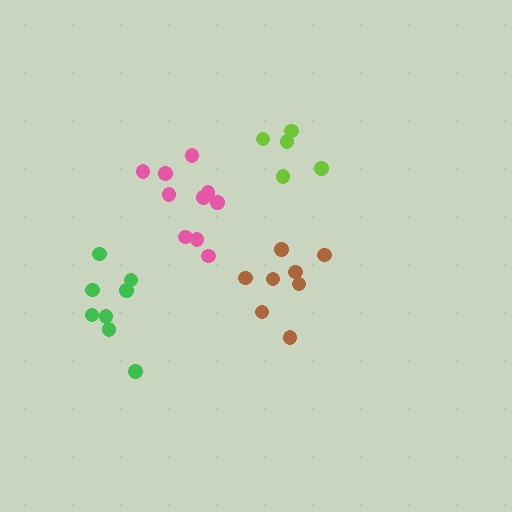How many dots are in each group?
Group 1: 10 dots, Group 2: 8 dots, Group 3: 8 dots, Group 4: 5 dots (31 total).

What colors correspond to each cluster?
The clusters are colored: pink, brown, green, lime.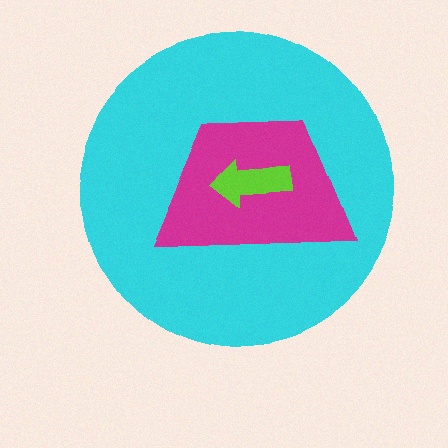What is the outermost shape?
The cyan circle.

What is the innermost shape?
The lime arrow.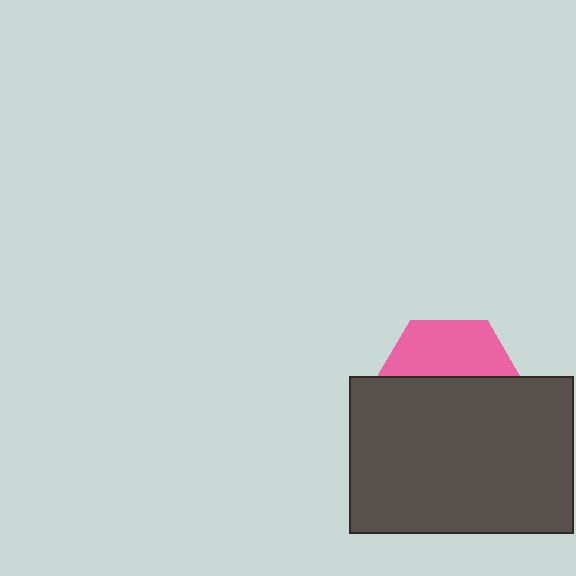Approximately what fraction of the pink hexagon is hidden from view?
Roughly 61% of the pink hexagon is hidden behind the dark gray rectangle.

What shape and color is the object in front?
The object in front is a dark gray rectangle.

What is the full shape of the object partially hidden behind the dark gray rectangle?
The partially hidden object is a pink hexagon.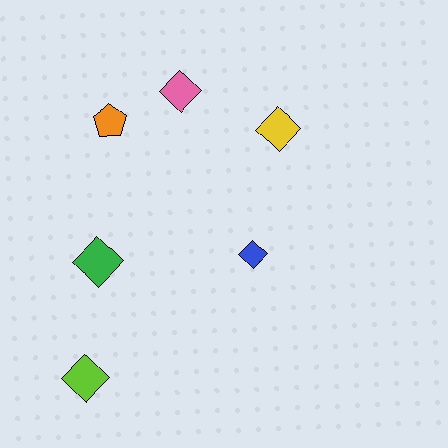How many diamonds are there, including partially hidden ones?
There are 5 diamonds.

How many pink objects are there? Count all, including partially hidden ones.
There is 1 pink object.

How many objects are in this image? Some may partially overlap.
There are 6 objects.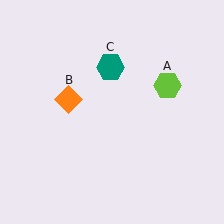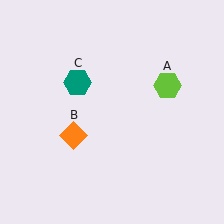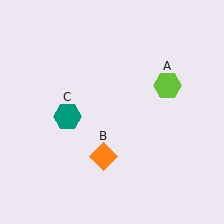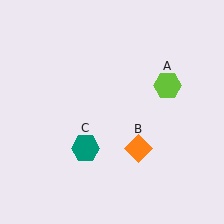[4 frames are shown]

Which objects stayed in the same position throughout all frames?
Lime hexagon (object A) remained stationary.